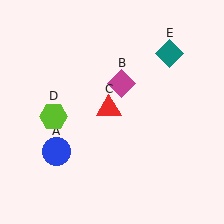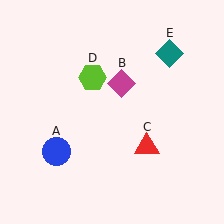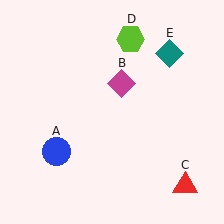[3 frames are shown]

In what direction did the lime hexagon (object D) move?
The lime hexagon (object D) moved up and to the right.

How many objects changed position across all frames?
2 objects changed position: red triangle (object C), lime hexagon (object D).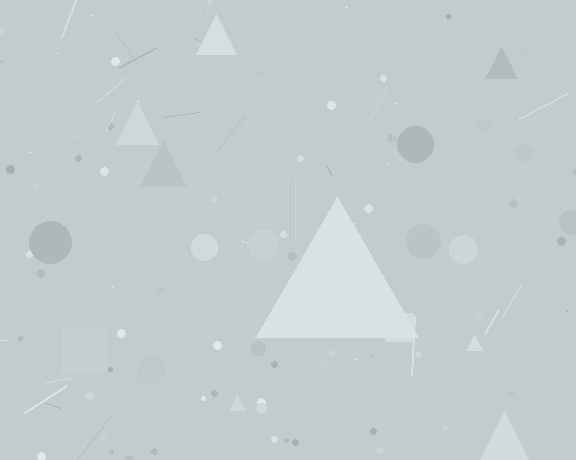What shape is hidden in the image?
A triangle is hidden in the image.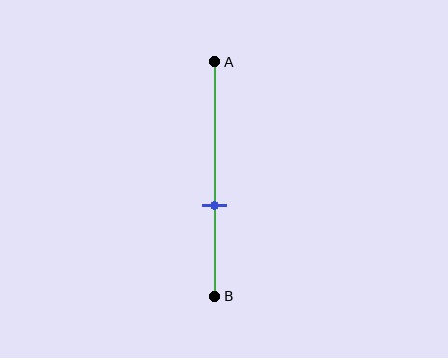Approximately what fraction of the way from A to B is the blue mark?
The blue mark is approximately 60% of the way from A to B.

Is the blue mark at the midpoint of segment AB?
No, the mark is at about 60% from A, not at the 50% midpoint.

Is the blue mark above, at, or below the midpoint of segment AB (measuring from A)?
The blue mark is below the midpoint of segment AB.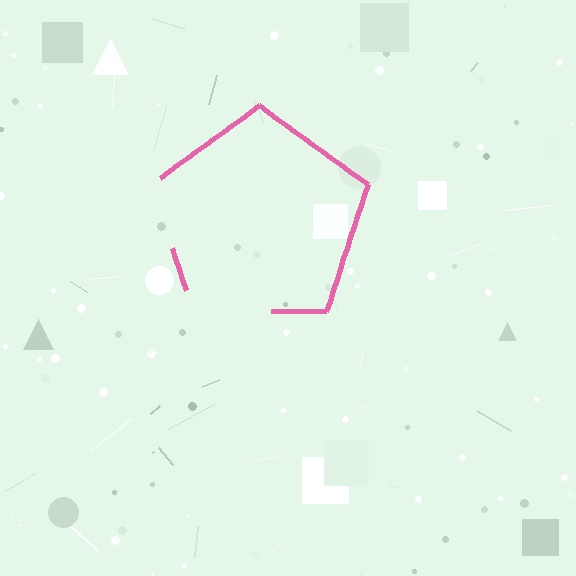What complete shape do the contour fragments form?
The contour fragments form a pentagon.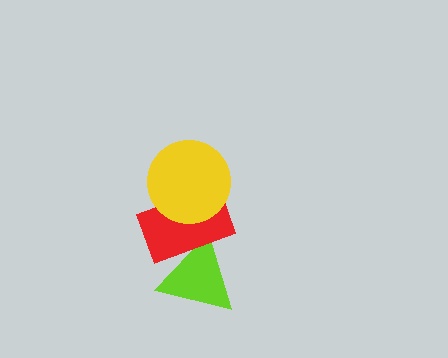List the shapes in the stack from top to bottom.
From top to bottom: the yellow circle, the red rectangle, the lime triangle.